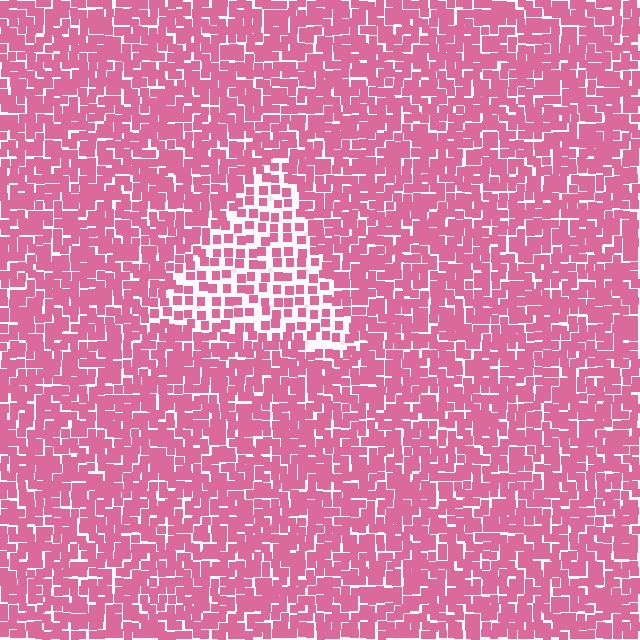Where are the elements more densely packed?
The elements are more densely packed outside the triangle boundary.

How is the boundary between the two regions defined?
The boundary is defined by a change in element density (approximately 2.0x ratio). All elements are the same color, size, and shape.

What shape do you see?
I see a triangle.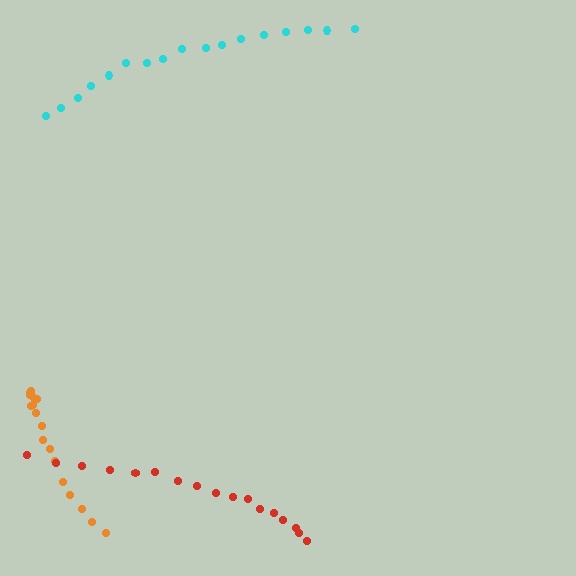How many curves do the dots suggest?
There are 3 distinct paths.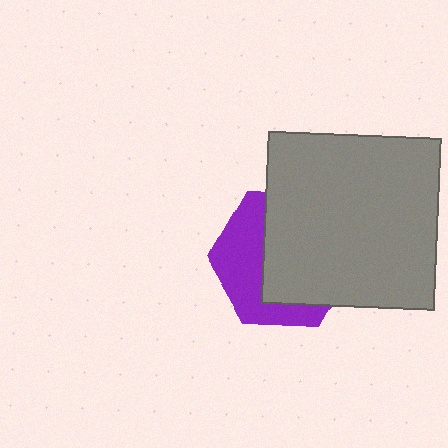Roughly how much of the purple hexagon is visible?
A small part of it is visible (roughly 41%).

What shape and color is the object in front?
The object in front is a gray square.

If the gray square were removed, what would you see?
You would see the complete purple hexagon.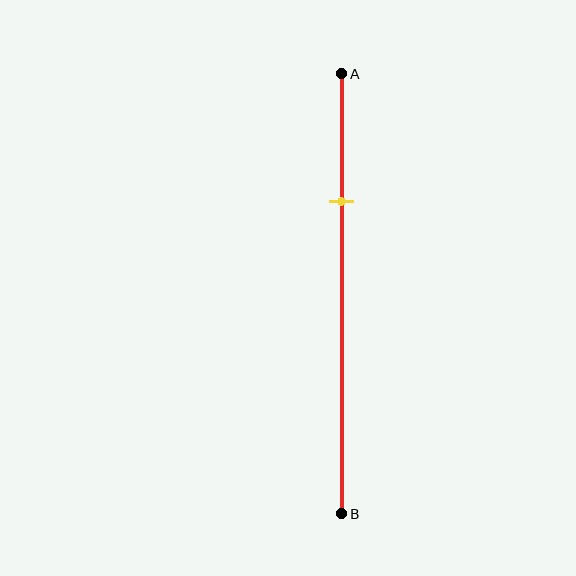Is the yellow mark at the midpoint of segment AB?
No, the mark is at about 30% from A, not at the 50% midpoint.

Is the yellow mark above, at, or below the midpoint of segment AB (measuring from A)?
The yellow mark is above the midpoint of segment AB.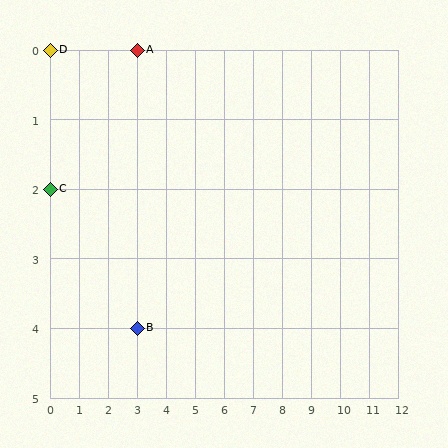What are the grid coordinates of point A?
Point A is at grid coordinates (3, 0).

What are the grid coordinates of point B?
Point B is at grid coordinates (3, 4).